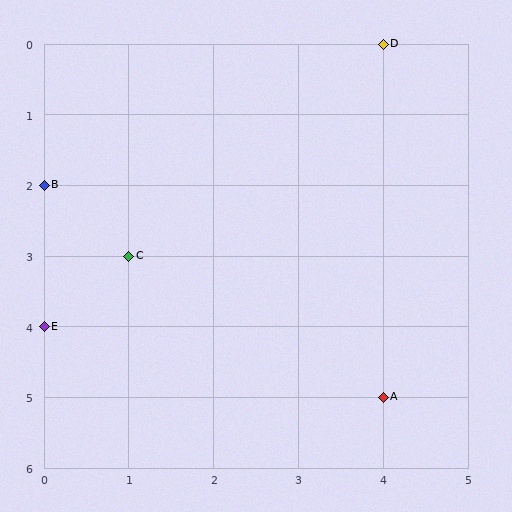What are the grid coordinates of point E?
Point E is at grid coordinates (0, 4).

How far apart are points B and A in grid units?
Points B and A are 4 columns and 3 rows apart (about 5.0 grid units diagonally).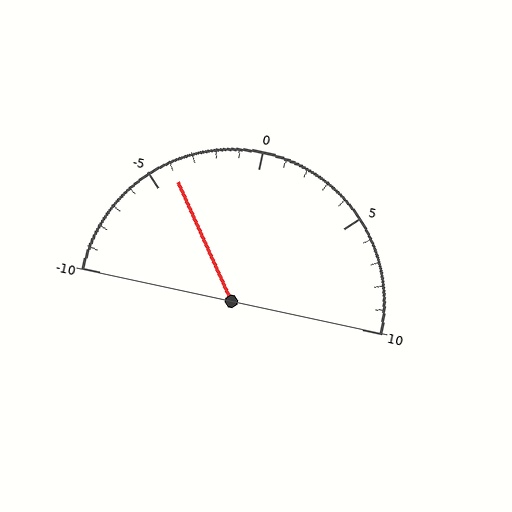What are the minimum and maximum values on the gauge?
The gauge ranges from -10 to 10.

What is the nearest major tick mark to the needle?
The nearest major tick mark is -5.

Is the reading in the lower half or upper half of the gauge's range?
The reading is in the lower half of the range (-10 to 10).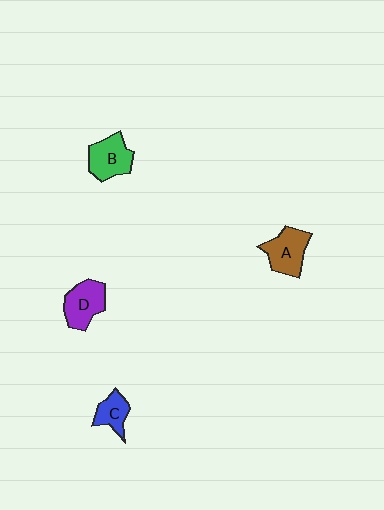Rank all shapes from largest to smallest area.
From largest to smallest: A (brown), B (green), D (purple), C (blue).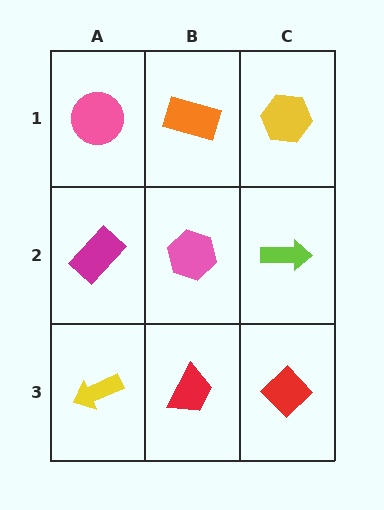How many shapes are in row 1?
3 shapes.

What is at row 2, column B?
A pink hexagon.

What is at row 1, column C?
A yellow hexagon.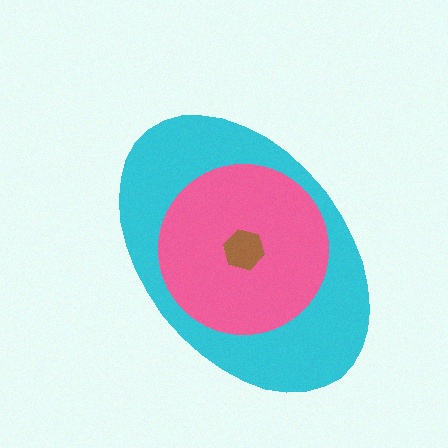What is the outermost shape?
The cyan ellipse.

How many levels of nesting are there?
3.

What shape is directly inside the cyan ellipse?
The pink circle.